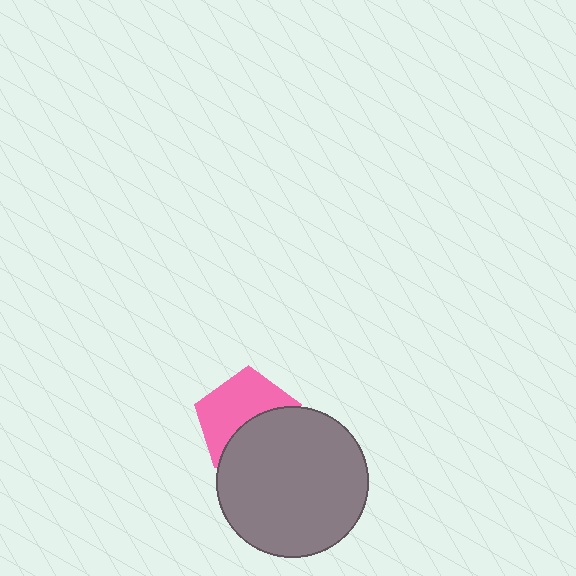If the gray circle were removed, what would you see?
You would see the complete pink pentagon.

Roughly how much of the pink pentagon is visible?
About half of it is visible (roughly 55%).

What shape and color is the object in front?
The object in front is a gray circle.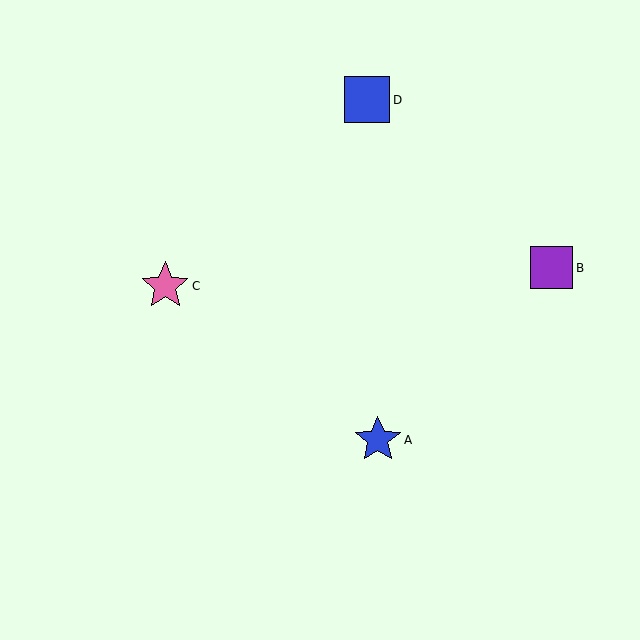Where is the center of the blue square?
The center of the blue square is at (367, 100).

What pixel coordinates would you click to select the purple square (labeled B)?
Click at (552, 268) to select the purple square B.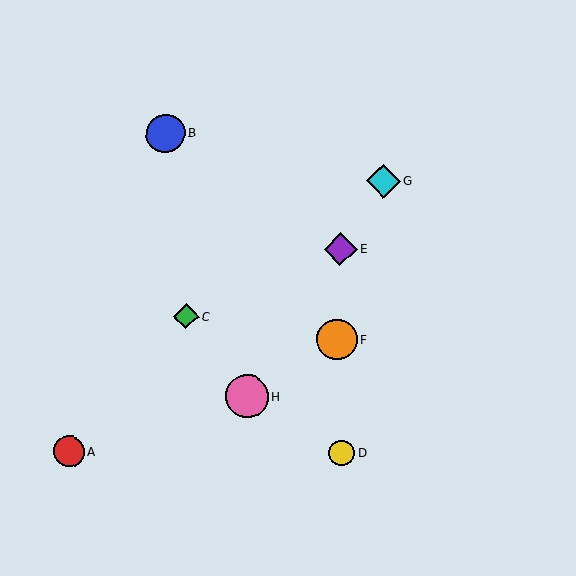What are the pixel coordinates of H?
Object H is at (247, 397).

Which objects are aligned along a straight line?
Objects E, G, H are aligned along a straight line.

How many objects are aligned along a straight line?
3 objects (E, G, H) are aligned along a straight line.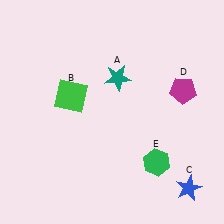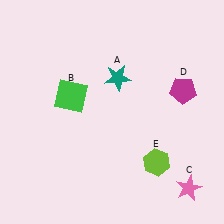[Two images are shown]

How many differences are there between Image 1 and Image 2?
There are 2 differences between the two images.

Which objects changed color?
C changed from blue to pink. E changed from green to lime.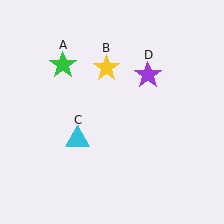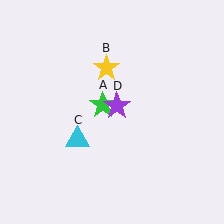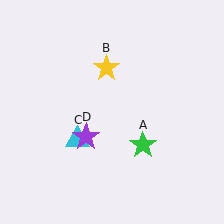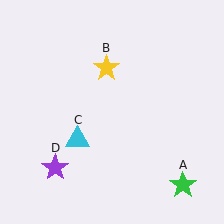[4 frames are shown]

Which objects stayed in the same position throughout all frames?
Yellow star (object B) and cyan triangle (object C) remained stationary.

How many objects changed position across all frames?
2 objects changed position: green star (object A), purple star (object D).